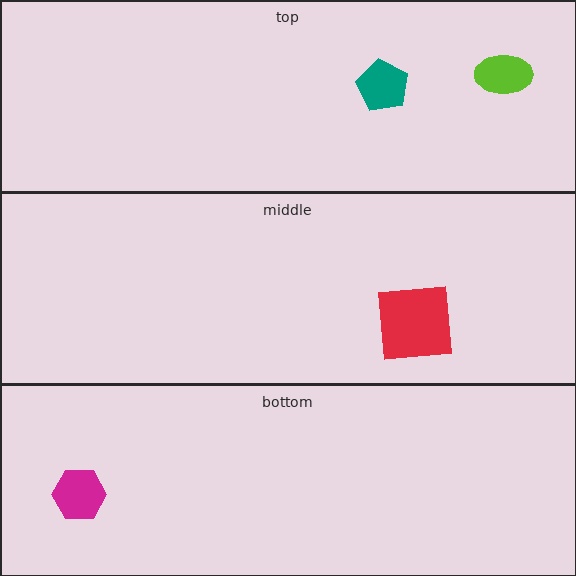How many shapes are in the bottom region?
1.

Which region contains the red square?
The middle region.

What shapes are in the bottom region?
The magenta hexagon.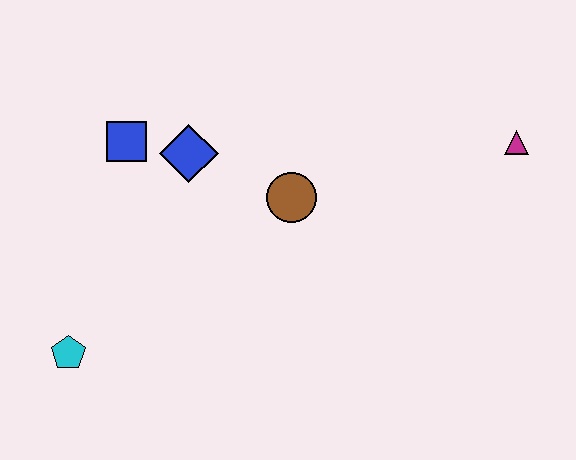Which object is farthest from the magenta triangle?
The cyan pentagon is farthest from the magenta triangle.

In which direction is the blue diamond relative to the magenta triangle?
The blue diamond is to the left of the magenta triangle.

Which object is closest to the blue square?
The blue diamond is closest to the blue square.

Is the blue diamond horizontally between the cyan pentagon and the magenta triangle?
Yes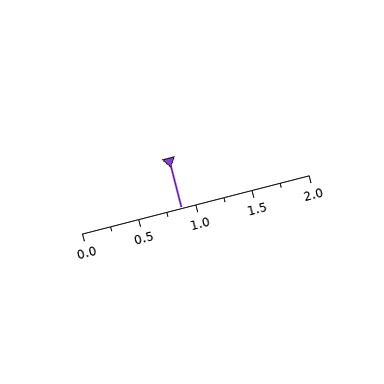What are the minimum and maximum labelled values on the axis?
The axis runs from 0.0 to 2.0.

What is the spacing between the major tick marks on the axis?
The major ticks are spaced 0.5 apart.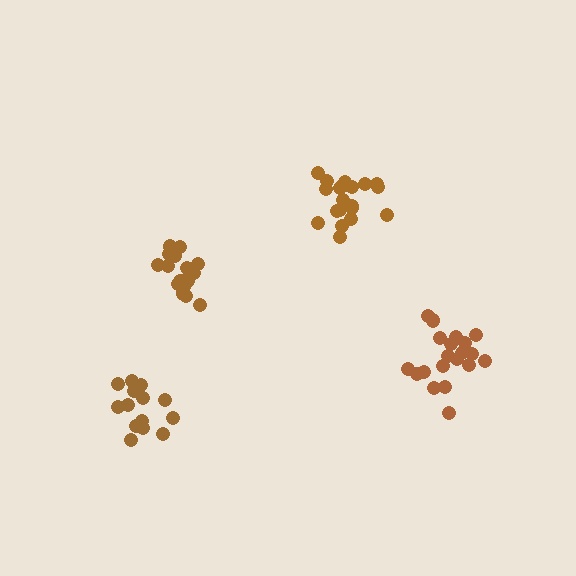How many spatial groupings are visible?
There are 4 spatial groupings.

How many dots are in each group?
Group 1: 14 dots, Group 2: 20 dots, Group 3: 20 dots, Group 4: 20 dots (74 total).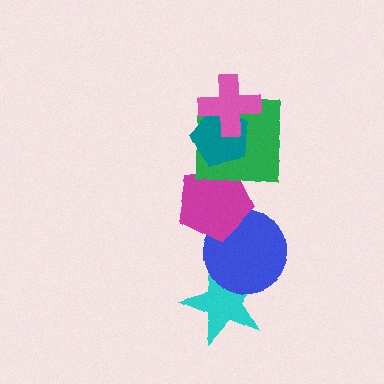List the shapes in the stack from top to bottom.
From top to bottom: the pink cross, the teal pentagon, the green square, the magenta pentagon, the blue circle, the cyan star.